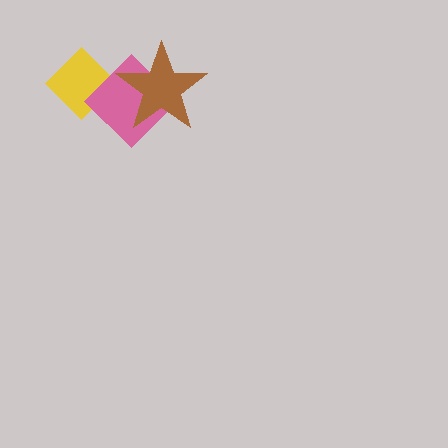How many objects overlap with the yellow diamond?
1 object overlaps with the yellow diamond.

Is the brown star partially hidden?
No, no other shape covers it.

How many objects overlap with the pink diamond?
2 objects overlap with the pink diamond.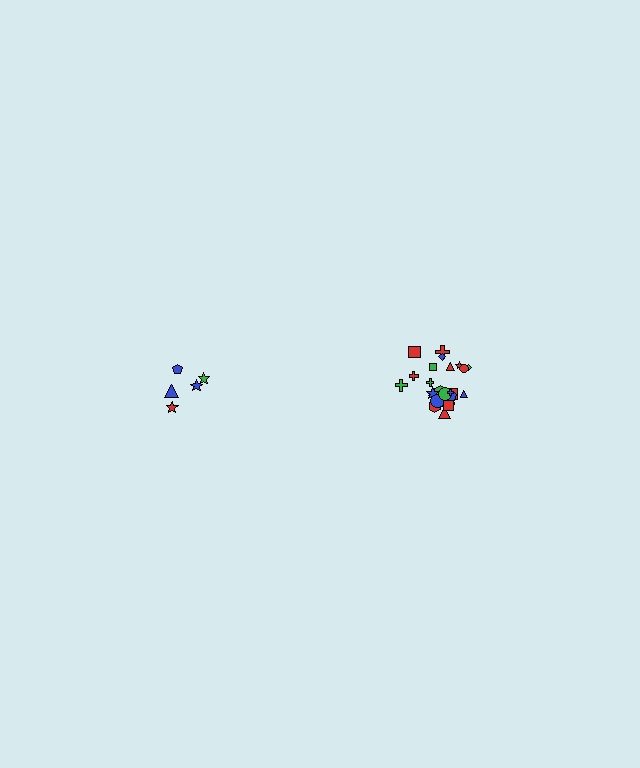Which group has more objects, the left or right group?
The right group.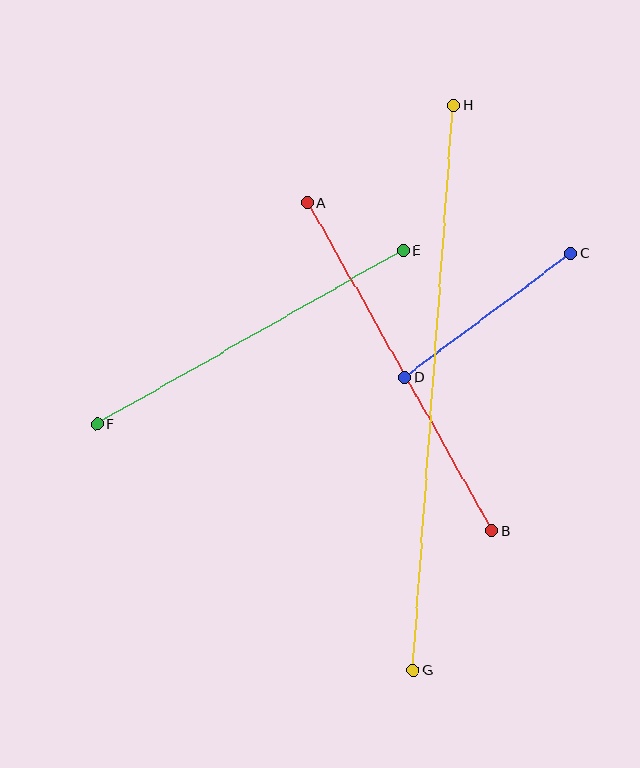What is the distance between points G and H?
The distance is approximately 567 pixels.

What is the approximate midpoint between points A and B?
The midpoint is at approximately (400, 367) pixels.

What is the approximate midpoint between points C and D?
The midpoint is at approximately (488, 315) pixels.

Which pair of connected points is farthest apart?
Points G and H are farthest apart.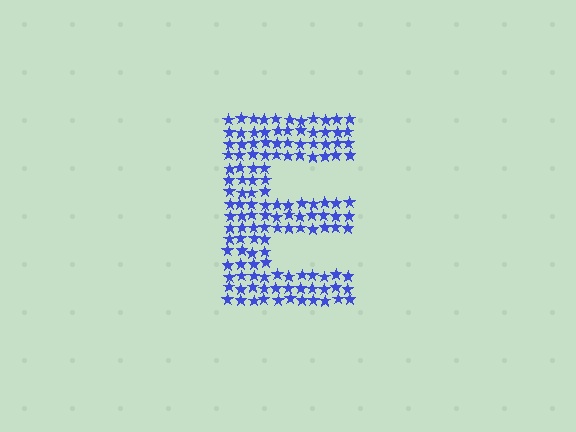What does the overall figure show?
The overall figure shows the letter E.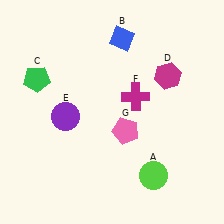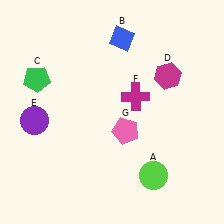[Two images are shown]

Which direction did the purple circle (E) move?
The purple circle (E) moved left.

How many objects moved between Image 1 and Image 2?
1 object moved between the two images.